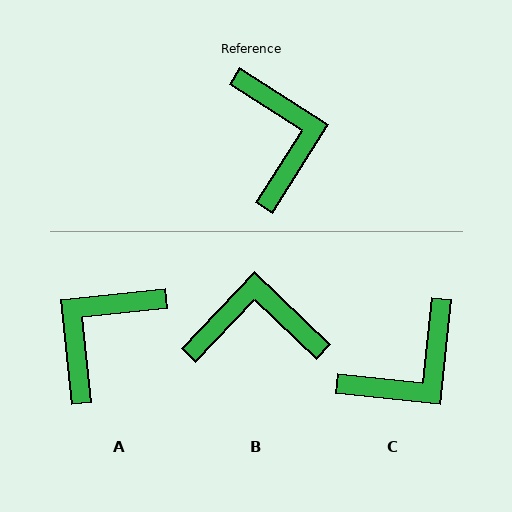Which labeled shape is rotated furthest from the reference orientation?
A, about 129 degrees away.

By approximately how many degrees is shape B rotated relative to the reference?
Approximately 79 degrees counter-clockwise.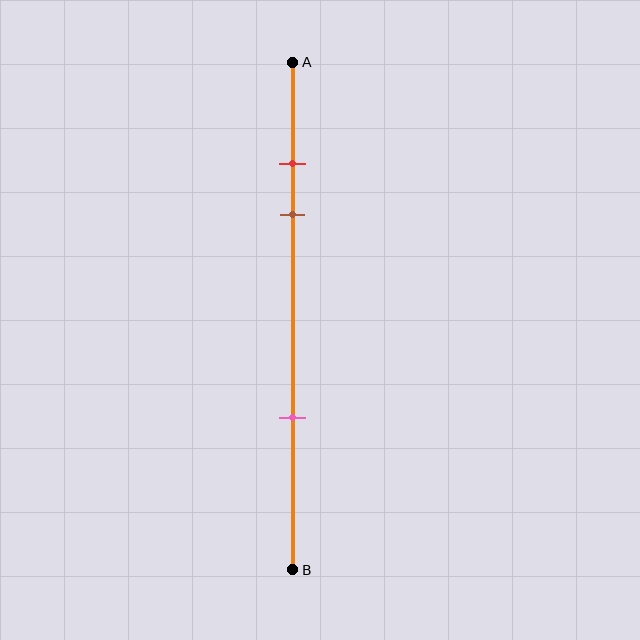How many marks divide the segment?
There are 3 marks dividing the segment.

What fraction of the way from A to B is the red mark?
The red mark is approximately 20% (0.2) of the way from A to B.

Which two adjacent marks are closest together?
The red and brown marks are the closest adjacent pair.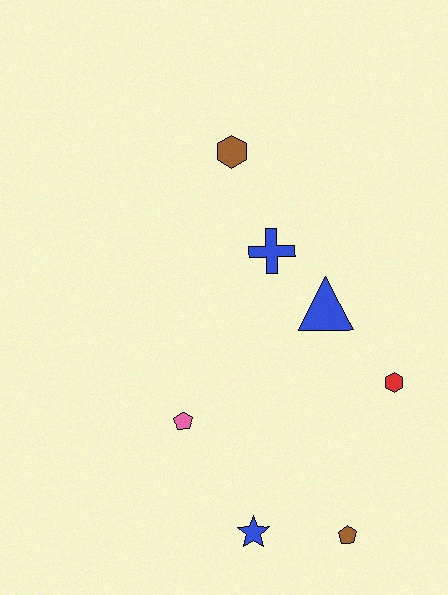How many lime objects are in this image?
There are no lime objects.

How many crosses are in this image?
There is 1 cross.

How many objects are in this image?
There are 7 objects.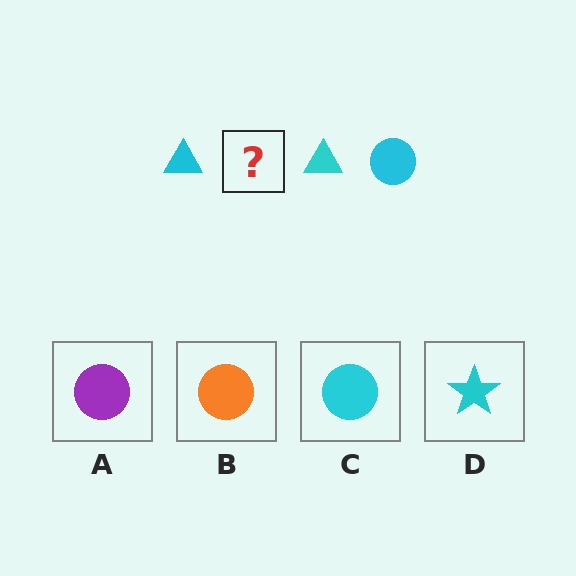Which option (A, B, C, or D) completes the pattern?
C.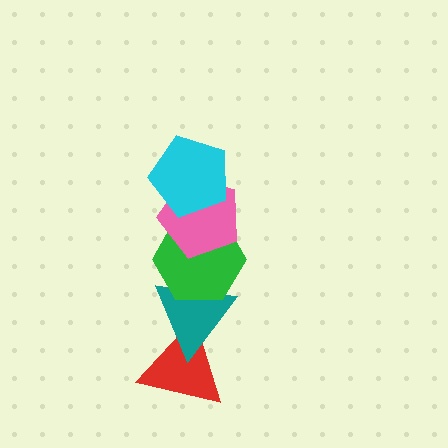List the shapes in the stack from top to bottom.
From top to bottom: the cyan pentagon, the pink pentagon, the green hexagon, the teal triangle, the red triangle.